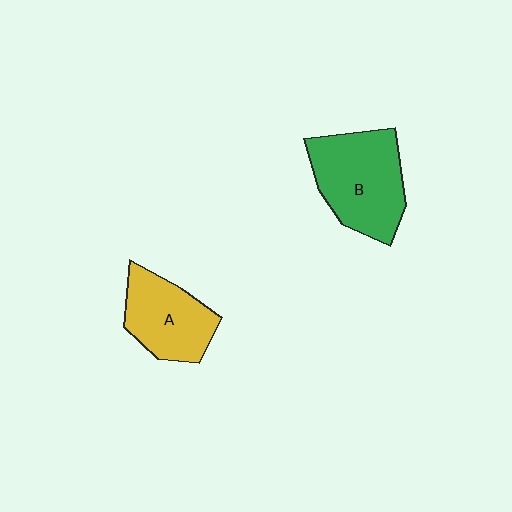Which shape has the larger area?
Shape B (green).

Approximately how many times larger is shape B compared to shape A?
Approximately 1.3 times.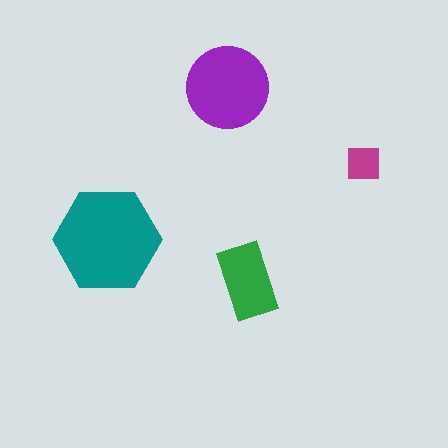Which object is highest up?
The purple circle is topmost.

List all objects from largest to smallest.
The teal hexagon, the purple circle, the green rectangle, the magenta square.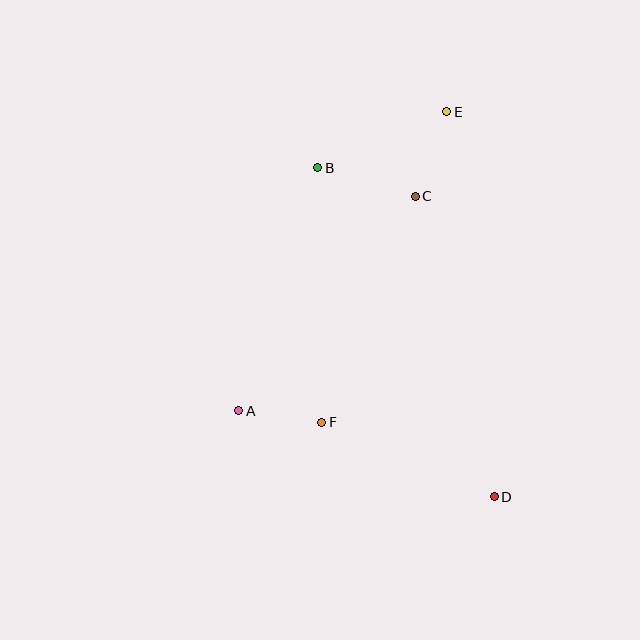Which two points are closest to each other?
Points A and F are closest to each other.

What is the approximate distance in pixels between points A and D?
The distance between A and D is approximately 270 pixels.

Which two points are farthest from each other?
Points D and E are farthest from each other.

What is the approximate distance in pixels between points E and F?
The distance between E and F is approximately 335 pixels.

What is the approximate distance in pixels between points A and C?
The distance between A and C is approximately 278 pixels.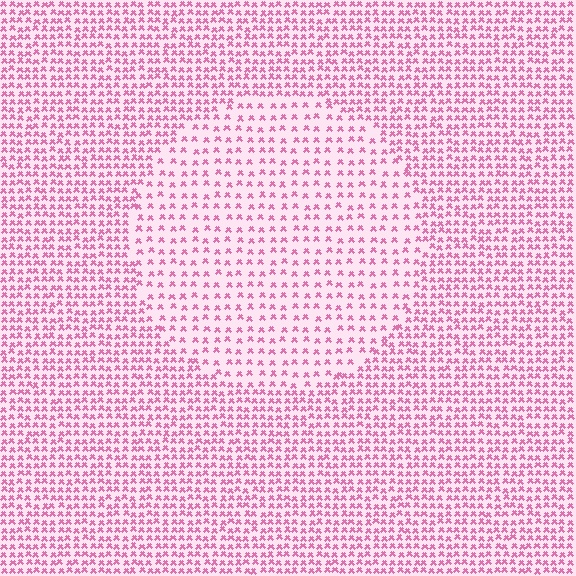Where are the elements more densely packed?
The elements are more densely packed outside the circle boundary.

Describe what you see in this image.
The image contains small pink elements arranged at two different densities. A circle-shaped region is visible where the elements are less densely packed than the surrounding area.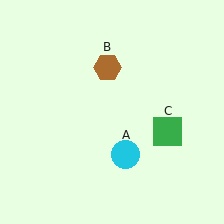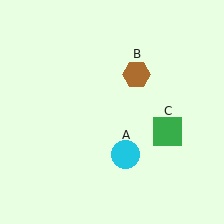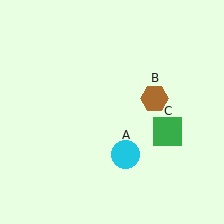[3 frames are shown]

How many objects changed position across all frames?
1 object changed position: brown hexagon (object B).